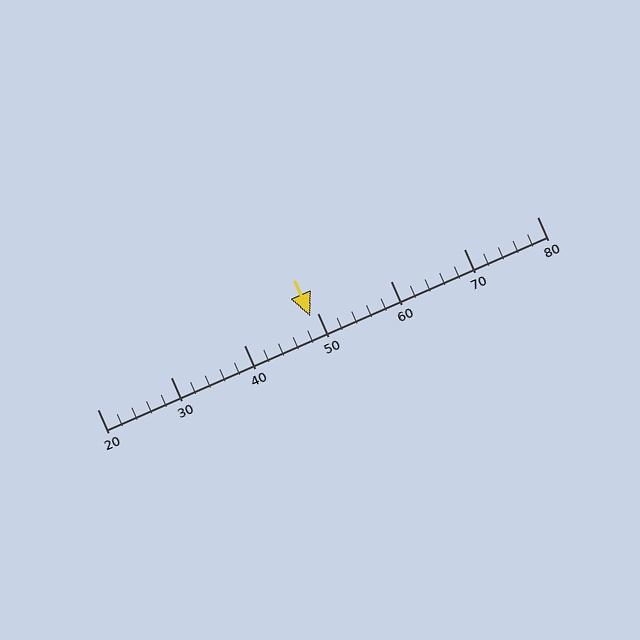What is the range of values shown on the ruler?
The ruler shows values from 20 to 80.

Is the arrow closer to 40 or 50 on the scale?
The arrow is closer to 50.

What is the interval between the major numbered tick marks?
The major tick marks are spaced 10 units apart.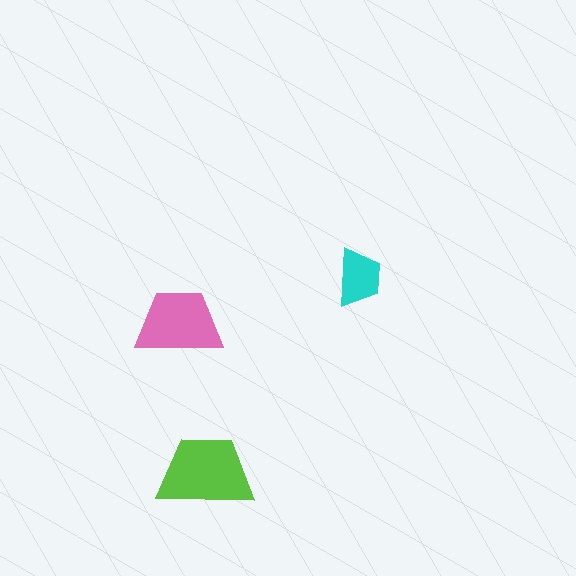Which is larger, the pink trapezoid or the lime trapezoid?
The lime one.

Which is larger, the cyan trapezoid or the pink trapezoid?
The pink one.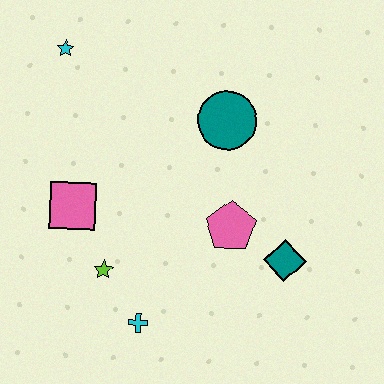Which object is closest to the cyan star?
The pink square is closest to the cyan star.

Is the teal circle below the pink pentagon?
No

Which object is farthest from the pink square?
The teal diamond is farthest from the pink square.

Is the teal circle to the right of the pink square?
Yes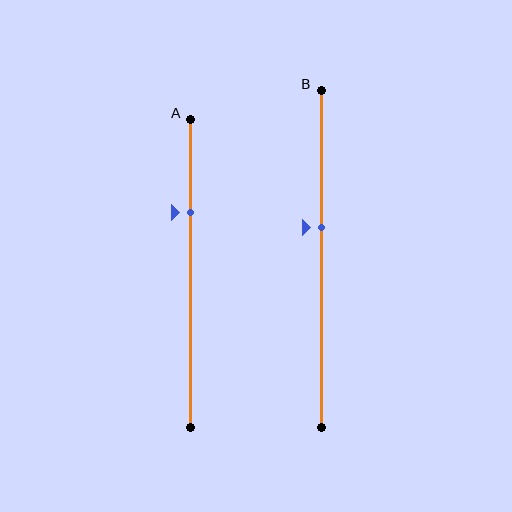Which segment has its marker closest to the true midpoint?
Segment B has its marker closest to the true midpoint.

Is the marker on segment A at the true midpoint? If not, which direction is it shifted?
No, the marker on segment A is shifted upward by about 20% of the segment length.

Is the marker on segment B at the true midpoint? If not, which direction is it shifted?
No, the marker on segment B is shifted upward by about 9% of the segment length.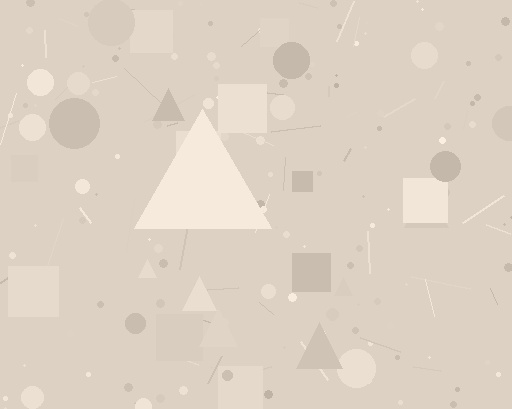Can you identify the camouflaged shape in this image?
The camouflaged shape is a triangle.